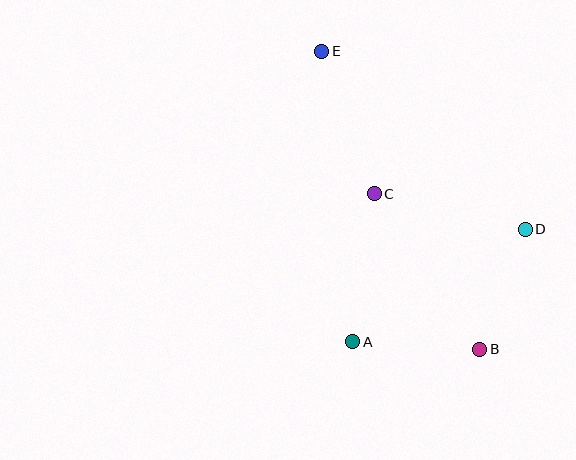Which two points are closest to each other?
Points A and B are closest to each other.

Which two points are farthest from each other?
Points B and E are farthest from each other.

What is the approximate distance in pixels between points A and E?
The distance between A and E is approximately 292 pixels.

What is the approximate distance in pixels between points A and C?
The distance between A and C is approximately 149 pixels.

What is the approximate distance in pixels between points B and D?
The distance between B and D is approximately 128 pixels.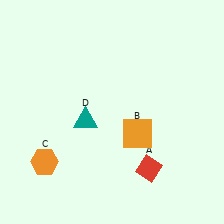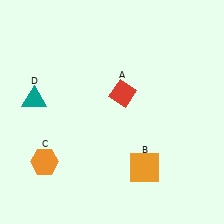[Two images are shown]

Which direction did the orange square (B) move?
The orange square (B) moved down.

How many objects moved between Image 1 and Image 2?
3 objects moved between the two images.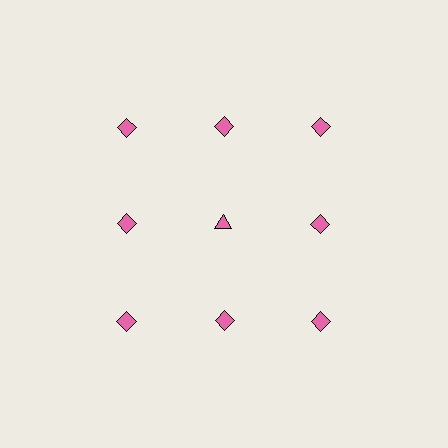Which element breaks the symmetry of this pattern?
The pink triangle in the second row, second from left column breaks the symmetry. All other shapes are pink diamonds.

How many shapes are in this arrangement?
There are 9 shapes arranged in a grid pattern.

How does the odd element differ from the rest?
It has a different shape: triangle instead of diamond.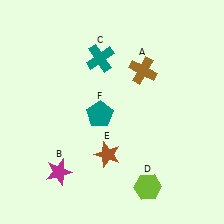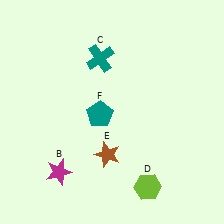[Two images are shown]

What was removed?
The brown cross (A) was removed in Image 2.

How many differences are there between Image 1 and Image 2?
There is 1 difference between the two images.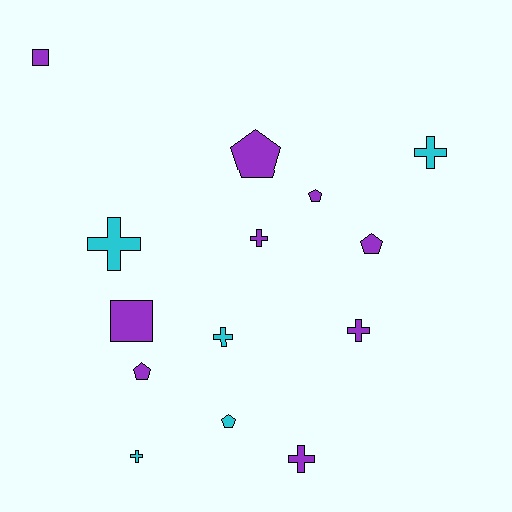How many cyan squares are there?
There are no cyan squares.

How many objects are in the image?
There are 14 objects.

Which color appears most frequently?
Purple, with 9 objects.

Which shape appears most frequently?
Cross, with 7 objects.